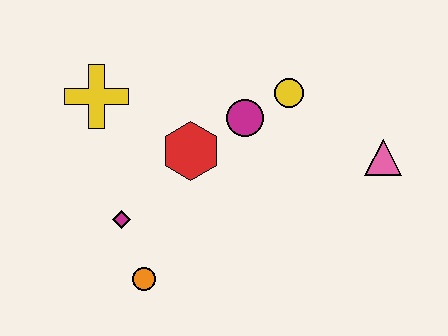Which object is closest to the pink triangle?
The yellow circle is closest to the pink triangle.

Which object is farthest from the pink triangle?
The yellow cross is farthest from the pink triangle.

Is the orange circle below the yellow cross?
Yes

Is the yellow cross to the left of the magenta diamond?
Yes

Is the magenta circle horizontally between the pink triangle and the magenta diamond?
Yes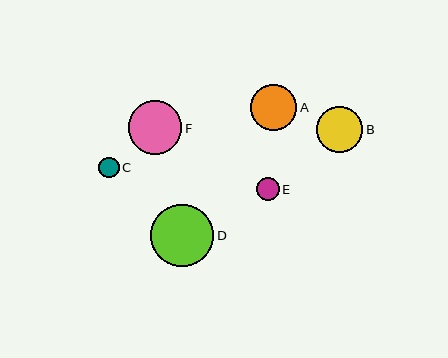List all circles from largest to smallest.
From largest to smallest: D, F, A, B, E, C.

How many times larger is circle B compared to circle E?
Circle B is approximately 2.1 times the size of circle E.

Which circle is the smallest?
Circle C is the smallest with a size of approximately 20 pixels.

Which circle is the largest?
Circle D is the largest with a size of approximately 63 pixels.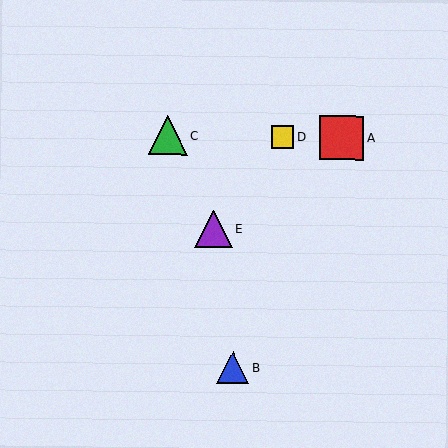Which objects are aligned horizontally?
Objects A, C, D are aligned horizontally.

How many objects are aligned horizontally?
3 objects (A, C, D) are aligned horizontally.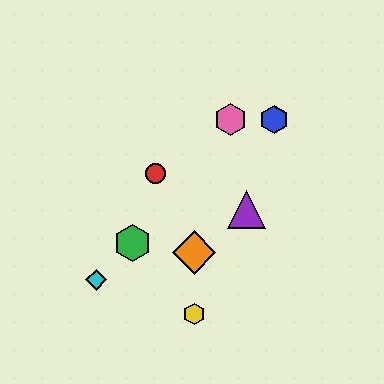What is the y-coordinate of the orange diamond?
The orange diamond is at y≈252.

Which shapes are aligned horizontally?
The blue hexagon, the pink hexagon are aligned horizontally.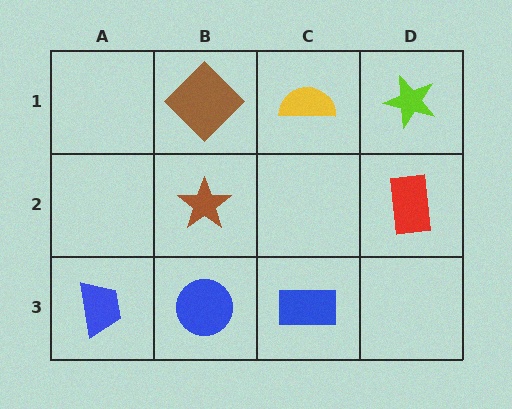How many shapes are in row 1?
3 shapes.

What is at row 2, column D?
A red rectangle.